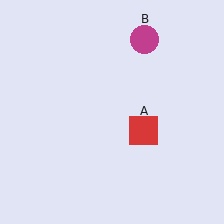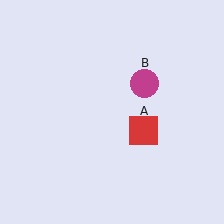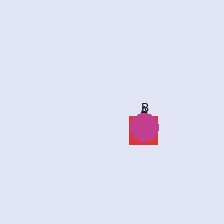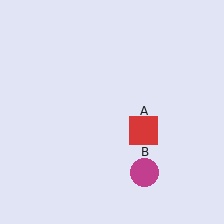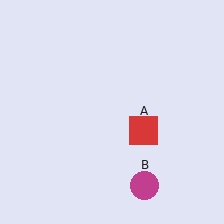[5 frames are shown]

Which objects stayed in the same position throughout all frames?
Red square (object A) remained stationary.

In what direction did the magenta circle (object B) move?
The magenta circle (object B) moved down.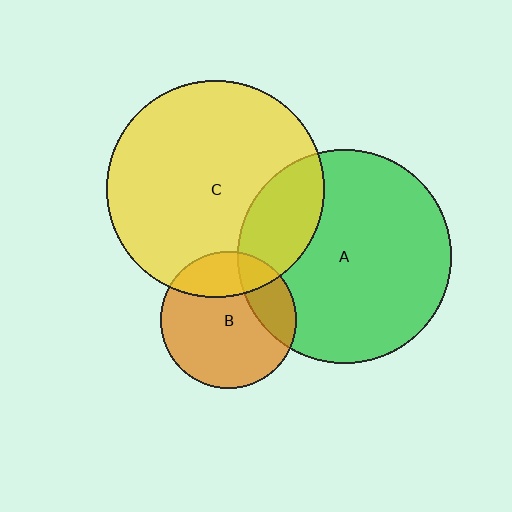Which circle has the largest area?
Circle C (yellow).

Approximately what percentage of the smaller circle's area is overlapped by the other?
Approximately 20%.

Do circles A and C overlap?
Yes.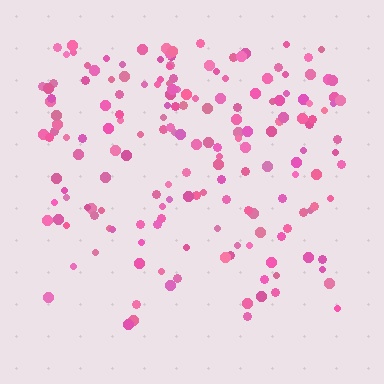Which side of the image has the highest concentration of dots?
The top.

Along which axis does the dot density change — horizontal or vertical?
Vertical.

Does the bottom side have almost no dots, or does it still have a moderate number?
Still a moderate number, just noticeably fewer than the top.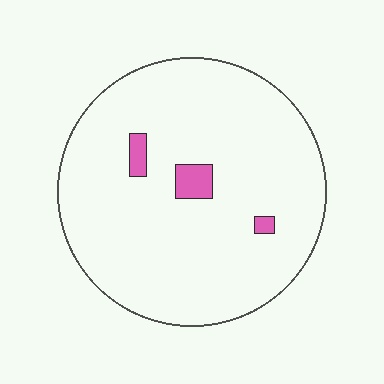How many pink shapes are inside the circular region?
3.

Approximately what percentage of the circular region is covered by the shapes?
Approximately 5%.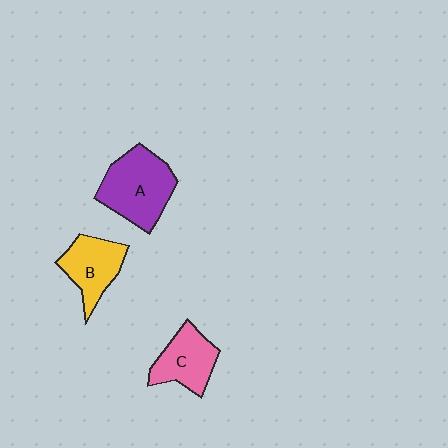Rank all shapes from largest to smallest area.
From largest to smallest: A (purple), B (yellow), C (pink).